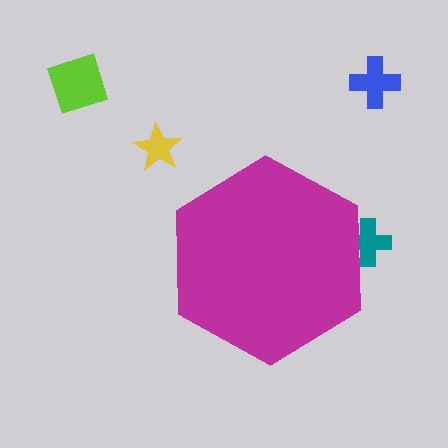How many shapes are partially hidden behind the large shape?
1 shape is partially hidden.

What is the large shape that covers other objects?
A magenta hexagon.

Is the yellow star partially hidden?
No, the yellow star is fully visible.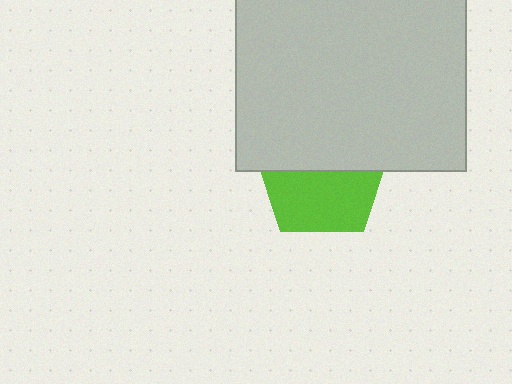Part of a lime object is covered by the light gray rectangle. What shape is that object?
It is a pentagon.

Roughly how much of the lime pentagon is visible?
About half of it is visible (roughly 52%).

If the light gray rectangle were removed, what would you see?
You would see the complete lime pentagon.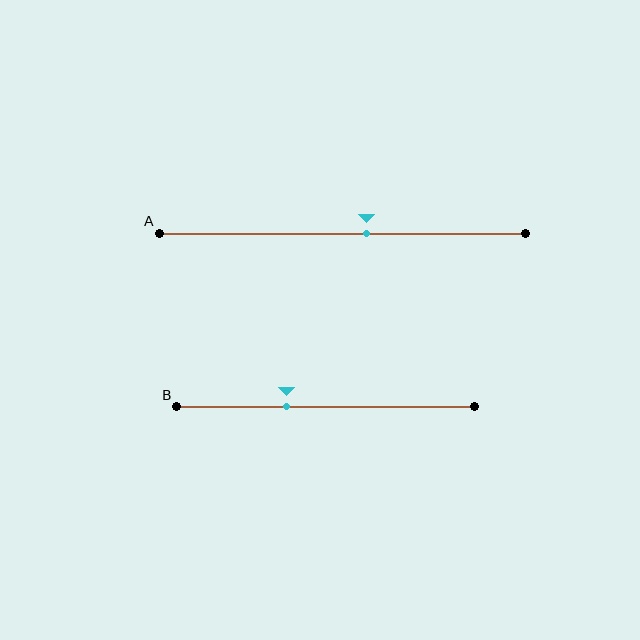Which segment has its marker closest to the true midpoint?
Segment A has its marker closest to the true midpoint.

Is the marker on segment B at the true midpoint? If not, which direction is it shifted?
No, the marker on segment B is shifted to the left by about 13% of the segment length.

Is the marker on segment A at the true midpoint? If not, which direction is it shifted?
No, the marker on segment A is shifted to the right by about 7% of the segment length.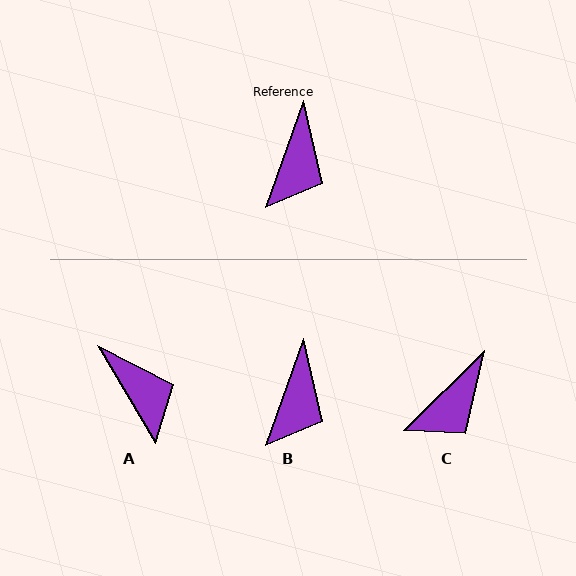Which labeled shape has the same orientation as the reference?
B.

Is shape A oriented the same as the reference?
No, it is off by about 50 degrees.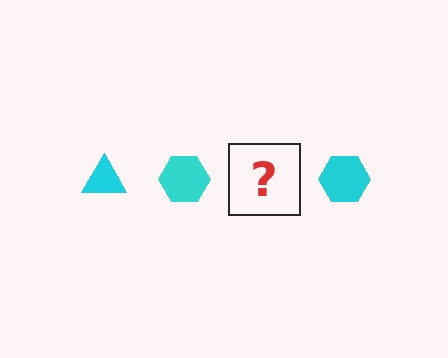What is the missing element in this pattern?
The missing element is a cyan triangle.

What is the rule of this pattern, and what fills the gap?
The rule is that the pattern cycles through triangle, hexagon shapes in cyan. The gap should be filled with a cyan triangle.